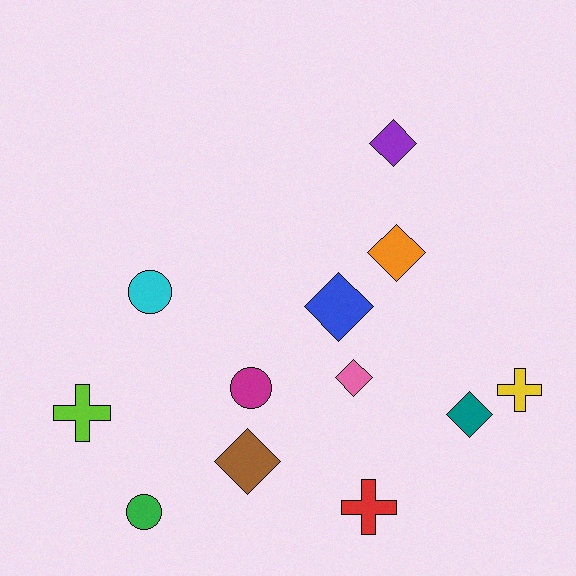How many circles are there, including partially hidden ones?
There are 3 circles.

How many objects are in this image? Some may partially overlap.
There are 12 objects.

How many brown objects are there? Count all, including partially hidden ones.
There is 1 brown object.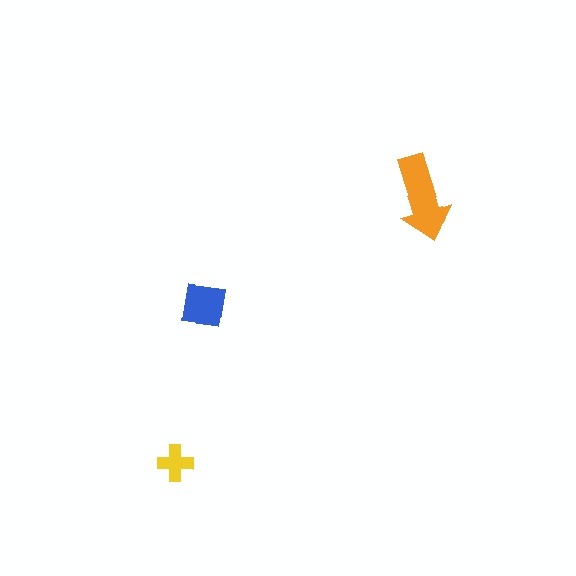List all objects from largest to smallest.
The orange arrow, the blue square, the yellow cross.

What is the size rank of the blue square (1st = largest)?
2nd.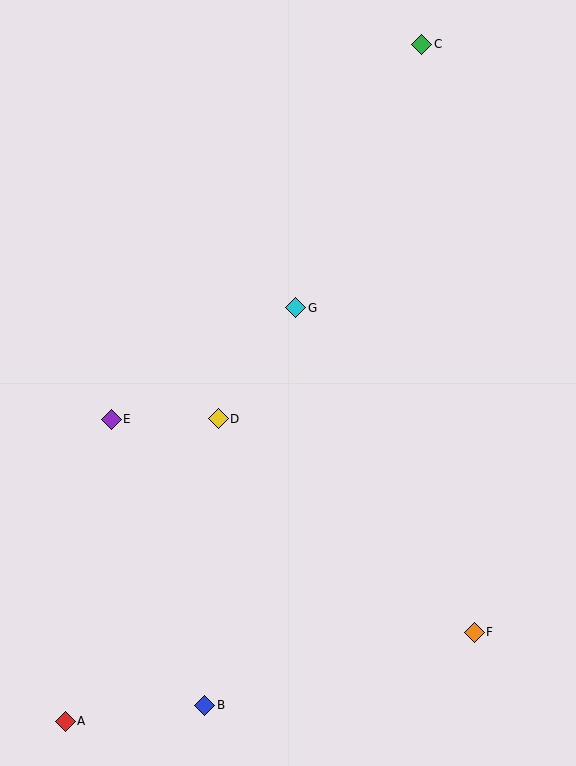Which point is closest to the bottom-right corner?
Point F is closest to the bottom-right corner.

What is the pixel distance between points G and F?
The distance between G and F is 370 pixels.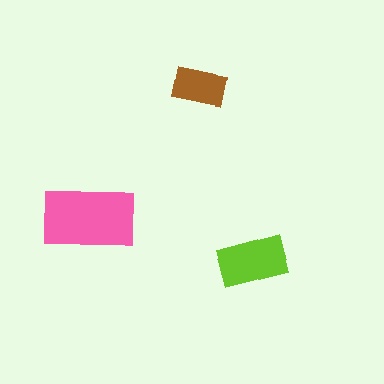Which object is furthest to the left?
The pink rectangle is leftmost.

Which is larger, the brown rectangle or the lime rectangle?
The lime one.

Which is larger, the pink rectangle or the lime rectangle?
The pink one.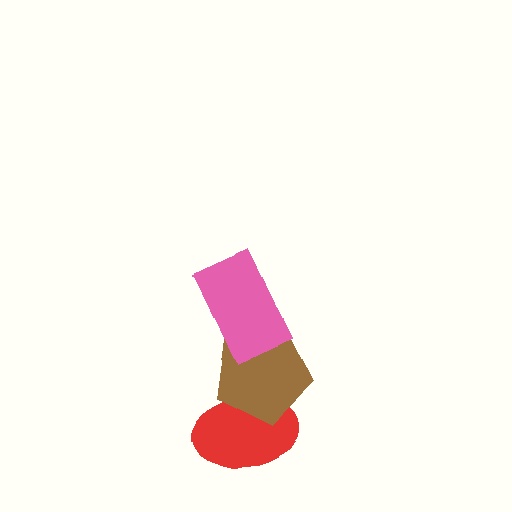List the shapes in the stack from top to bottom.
From top to bottom: the pink rectangle, the brown pentagon, the red ellipse.